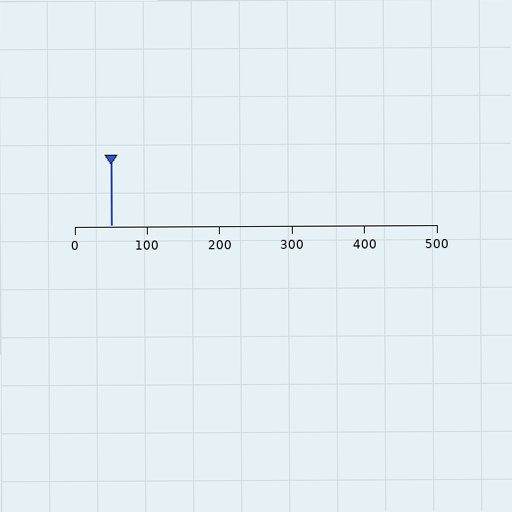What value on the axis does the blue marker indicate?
The marker indicates approximately 50.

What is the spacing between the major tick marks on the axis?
The major ticks are spaced 100 apart.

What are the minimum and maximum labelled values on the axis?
The axis runs from 0 to 500.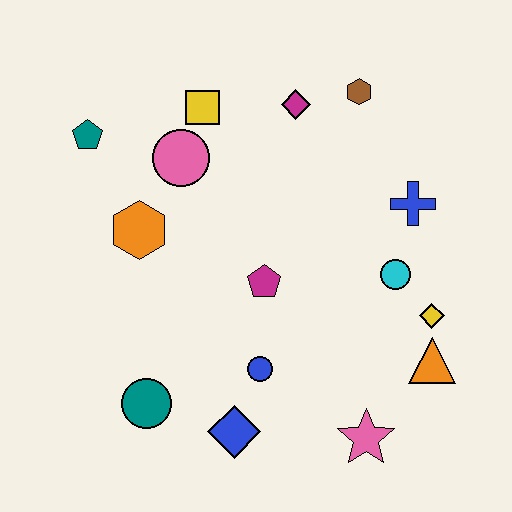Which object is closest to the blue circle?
The blue diamond is closest to the blue circle.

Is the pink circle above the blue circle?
Yes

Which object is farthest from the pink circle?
The pink star is farthest from the pink circle.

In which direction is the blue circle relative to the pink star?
The blue circle is to the left of the pink star.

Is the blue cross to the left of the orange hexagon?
No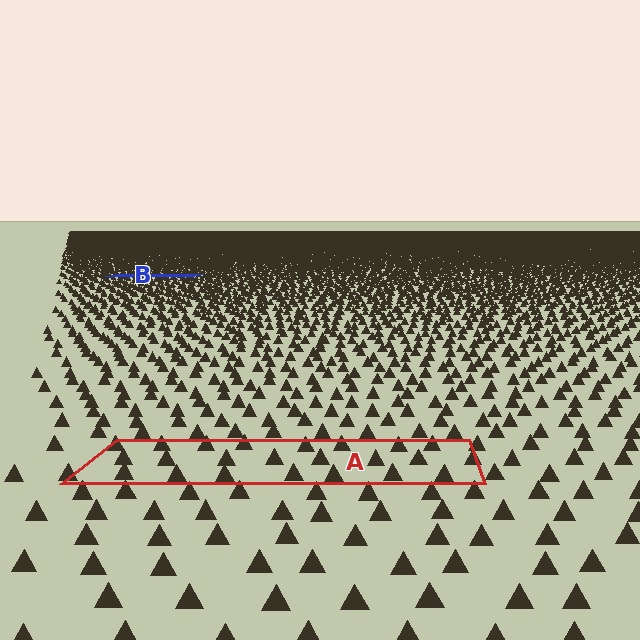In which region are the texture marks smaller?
The texture marks are smaller in region B, because it is farther away.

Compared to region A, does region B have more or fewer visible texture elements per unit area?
Region B has more texture elements per unit area — they are packed more densely because it is farther away.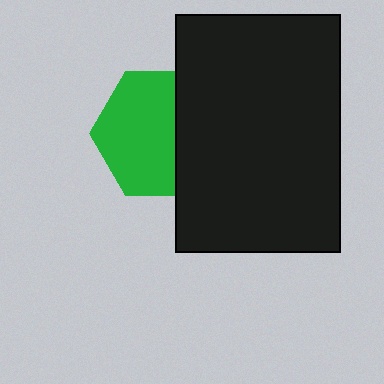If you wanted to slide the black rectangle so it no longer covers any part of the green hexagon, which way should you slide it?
Slide it right — that is the most direct way to separate the two shapes.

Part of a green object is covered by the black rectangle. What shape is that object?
It is a hexagon.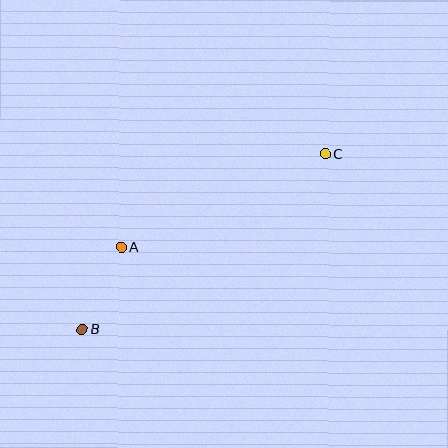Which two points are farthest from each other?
Points B and C are farthest from each other.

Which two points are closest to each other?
Points A and B are closest to each other.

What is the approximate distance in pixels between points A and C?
The distance between A and C is approximately 224 pixels.